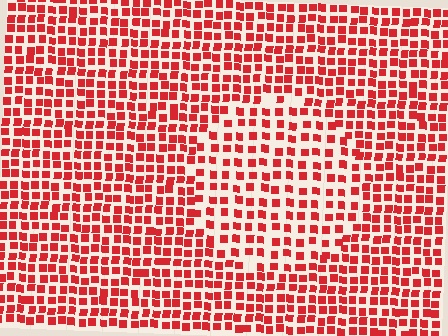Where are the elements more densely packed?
The elements are more densely packed outside the circle boundary.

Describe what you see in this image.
The image contains small red elements arranged at two different densities. A circle-shaped region is visible where the elements are less densely packed than the surrounding area.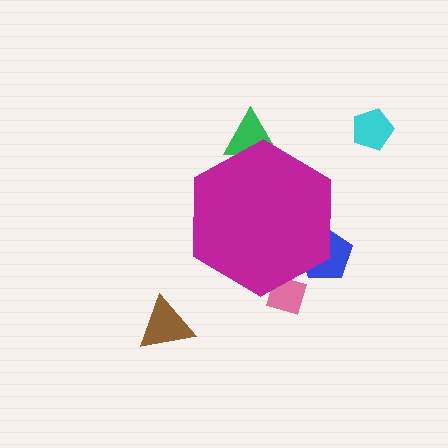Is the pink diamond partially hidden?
Yes, the pink diamond is partially hidden behind the magenta hexagon.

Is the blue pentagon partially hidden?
Yes, the blue pentagon is partially hidden behind the magenta hexagon.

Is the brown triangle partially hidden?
No, the brown triangle is fully visible.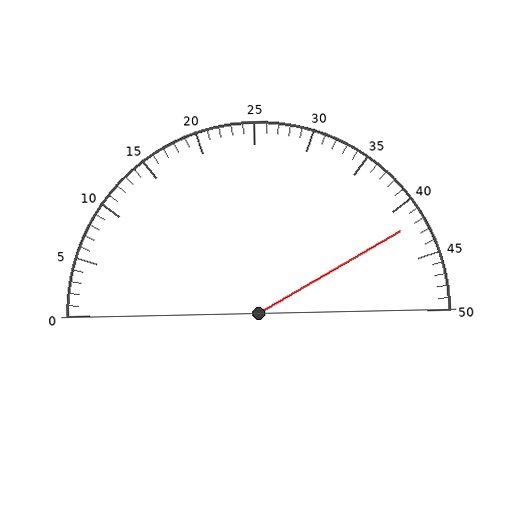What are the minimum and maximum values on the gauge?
The gauge ranges from 0 to 50.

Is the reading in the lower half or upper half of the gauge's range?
The reading is in the upper half of the range (0 to 50).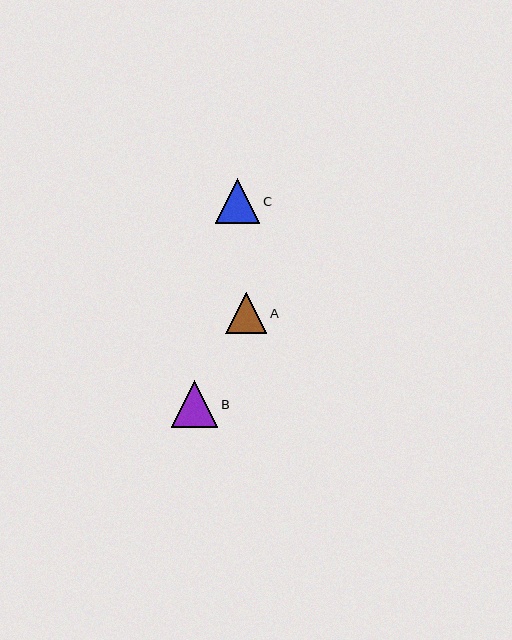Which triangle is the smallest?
Triangle A is the smallest with a size of approximately 41 pixels.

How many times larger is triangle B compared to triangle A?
Triangle B is approximately 1.2 times the size of triangle A.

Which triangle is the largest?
Triangle B is the largest with a size of approximately 47 pixels.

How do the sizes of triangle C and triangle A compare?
Triangle C and triangle A are approximately the same size.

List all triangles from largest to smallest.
From largest to smallest: B, C, A.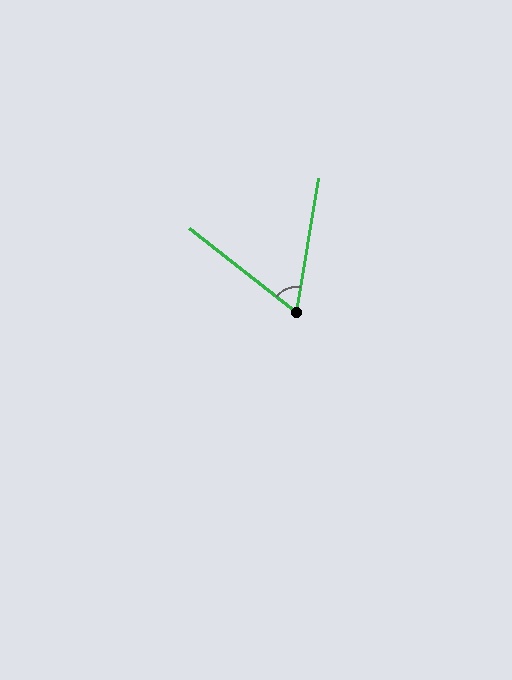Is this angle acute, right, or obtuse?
It is acute.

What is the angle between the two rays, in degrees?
Approximately 61 degrees.